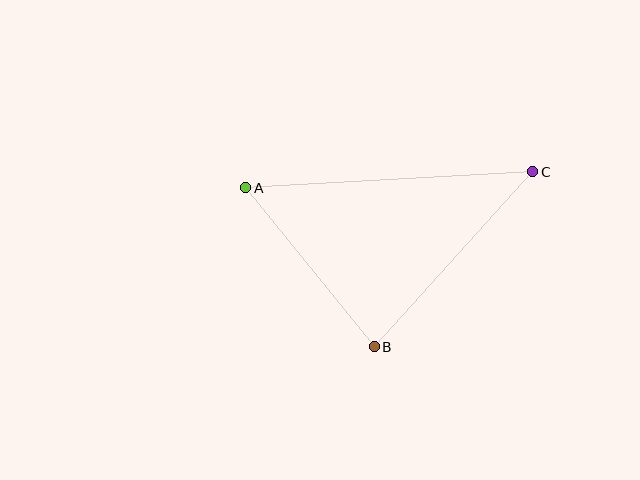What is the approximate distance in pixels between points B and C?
The distance between B and C is approximately 236 pixels.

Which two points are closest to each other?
Points A and B are closest to each other.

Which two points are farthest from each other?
Points A and C are farthest from each other.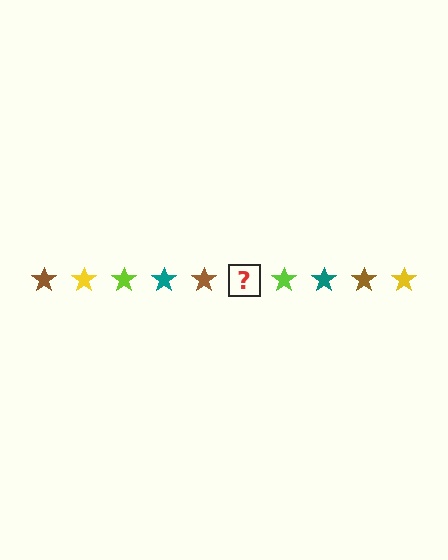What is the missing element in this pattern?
The missing element is a yellow star.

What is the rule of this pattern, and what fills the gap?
The rule is that the pattern cycles through brown, yellow, lime, teal stars. The gap should be filled with a yellow star.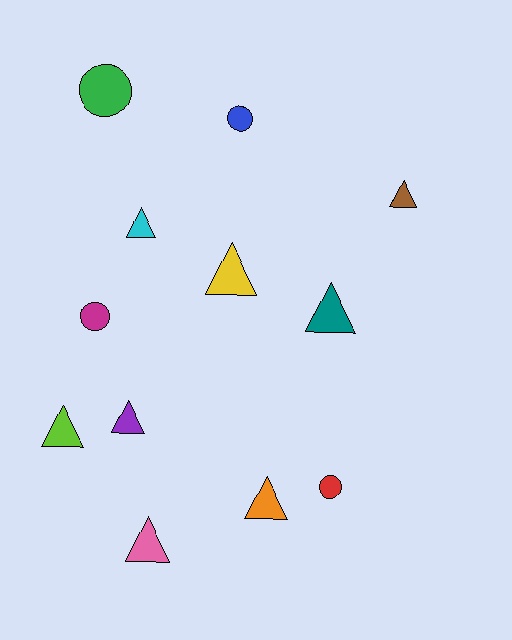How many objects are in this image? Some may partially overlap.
There are 12 objects.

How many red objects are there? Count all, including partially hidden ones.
There is 1 red object.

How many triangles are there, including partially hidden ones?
There are 8 triangles.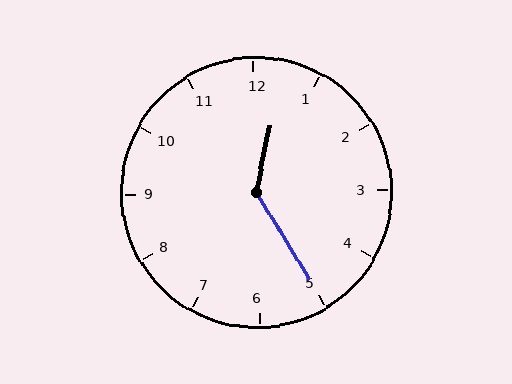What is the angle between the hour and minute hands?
Approximately 138 degrees.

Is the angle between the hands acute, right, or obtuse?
It is obtuse.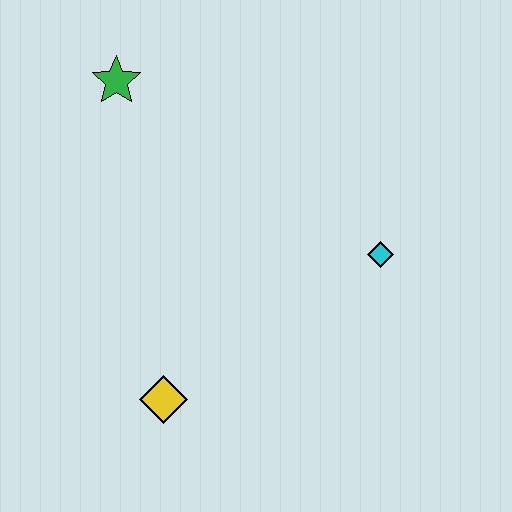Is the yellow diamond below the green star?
Yes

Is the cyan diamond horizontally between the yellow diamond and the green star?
No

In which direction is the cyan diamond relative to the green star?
The cyan diamond is to the right of the green star.